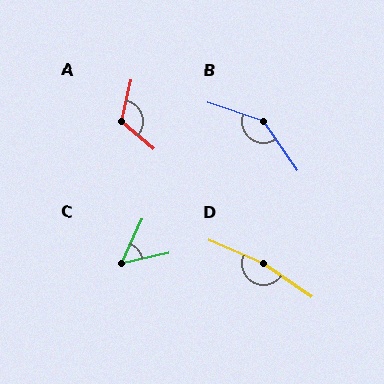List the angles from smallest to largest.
C (53°), A (118°), B (143°), D (168°).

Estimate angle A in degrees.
Approximately 118 degrees.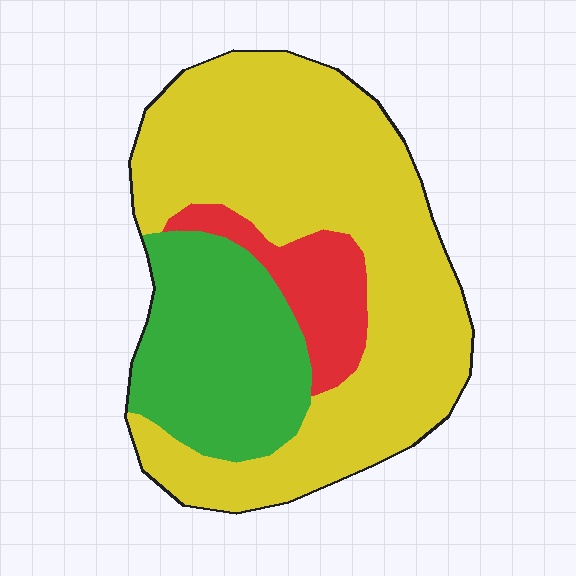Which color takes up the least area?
Red, at roughly 10%.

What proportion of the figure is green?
Green covers 26% of the figure.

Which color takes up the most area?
Yellow, at roughly 65%.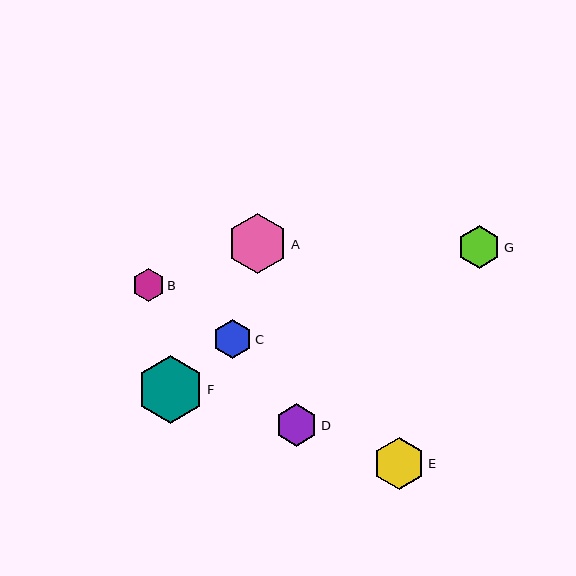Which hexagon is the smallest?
Hexagon B is the smallest with a size of approximately 32 pixels.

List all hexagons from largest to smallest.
From largest to smallest: F, A, E, G, D, C, B.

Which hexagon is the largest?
Hexagon F is the largest with a size of approximately 68 pixels.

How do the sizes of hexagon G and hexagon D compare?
Hexagon G and hexagon D are approximately the same size.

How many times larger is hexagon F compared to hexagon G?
Hexagon F is approximately 1.6 times the size of hexagon G.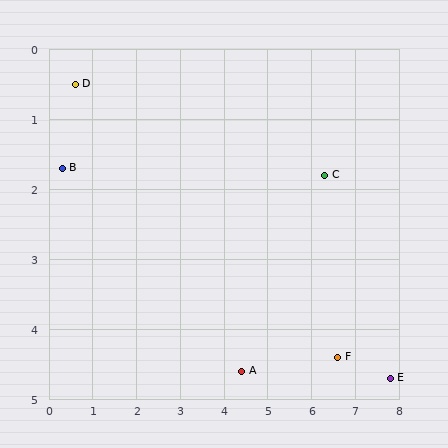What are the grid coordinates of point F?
Point F is at approximately (6.6, 4.4).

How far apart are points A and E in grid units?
Points A and E are about 3.4 grid units apart.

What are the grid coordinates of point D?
Point D is at approximately (0.6, 0.5).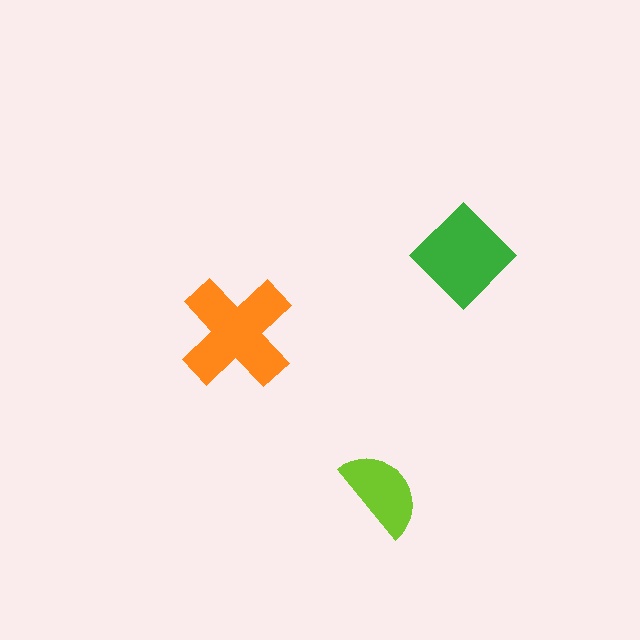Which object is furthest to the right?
The green diamond is rightmost.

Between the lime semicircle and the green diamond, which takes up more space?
The green diamond.